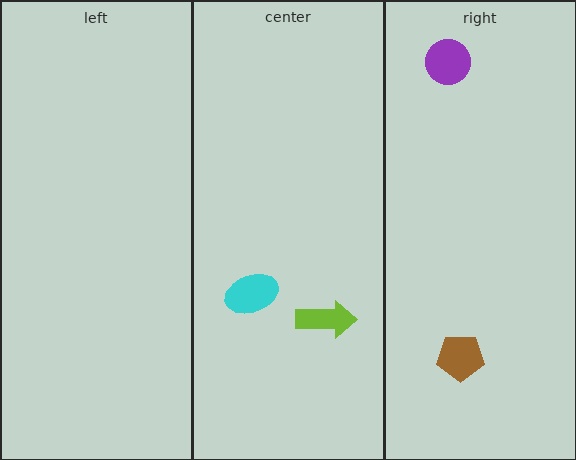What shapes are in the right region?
The brown pentagon, the purple circle.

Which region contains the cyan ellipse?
The center region.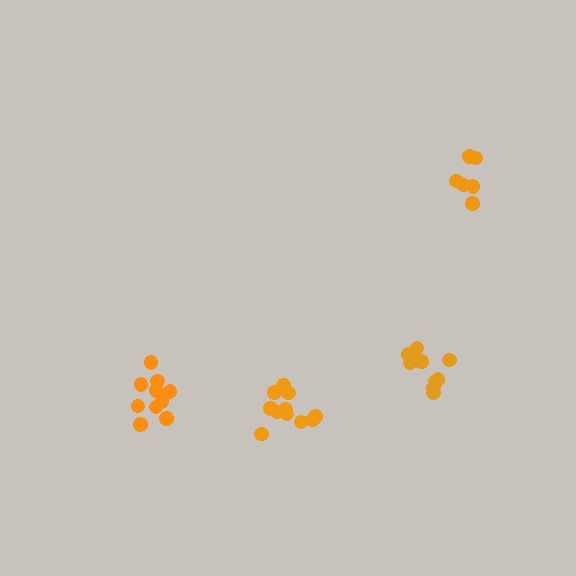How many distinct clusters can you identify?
There are 4 distinct clusters.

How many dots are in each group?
Group 1: 6 dots, Group 2: 11 dots, Group 3: 10 dots, Group 4: 10 dots (37 total).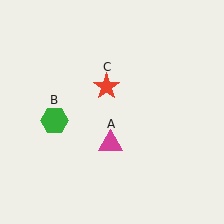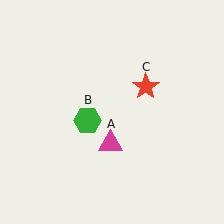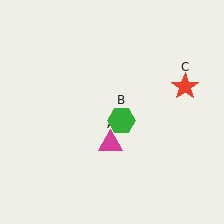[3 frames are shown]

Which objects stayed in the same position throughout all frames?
Magenta triangle (object A) remained stationary.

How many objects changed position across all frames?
2 objects changed position: green hexagon (object B), red star (object C).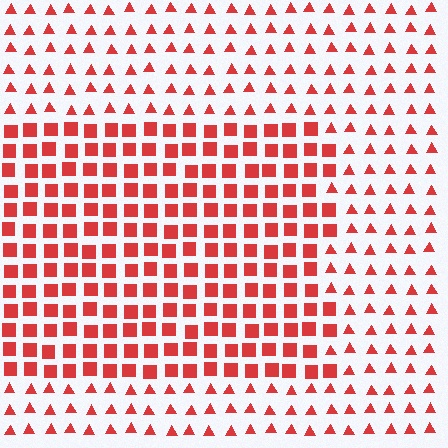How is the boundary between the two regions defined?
The boundary is defined by a change in element shape: squares inside vs. triangles outside. All elements share the same color and spacing.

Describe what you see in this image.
The image is filled with small red elements arranged in a uniform grid. A rectangle-shaped region contains squares, while the surrounding area contains triangles. The boundary is defined purely by the change in element shape.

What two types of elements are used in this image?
The image uses squares inside the rectangle region and triangles outside it.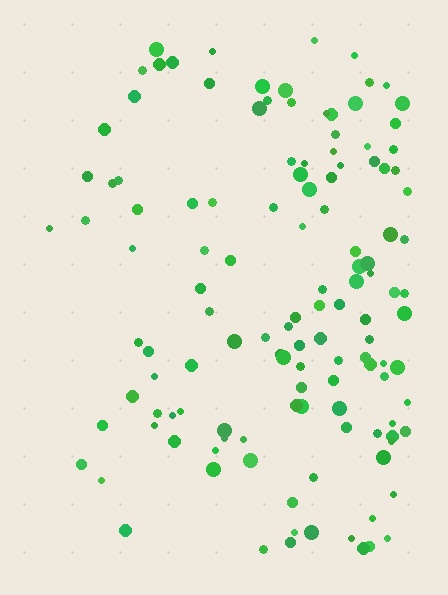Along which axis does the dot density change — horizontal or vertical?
Horizontal.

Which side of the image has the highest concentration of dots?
The right.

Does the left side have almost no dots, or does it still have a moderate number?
Still a moderate number, just noticeably fewer than the right.